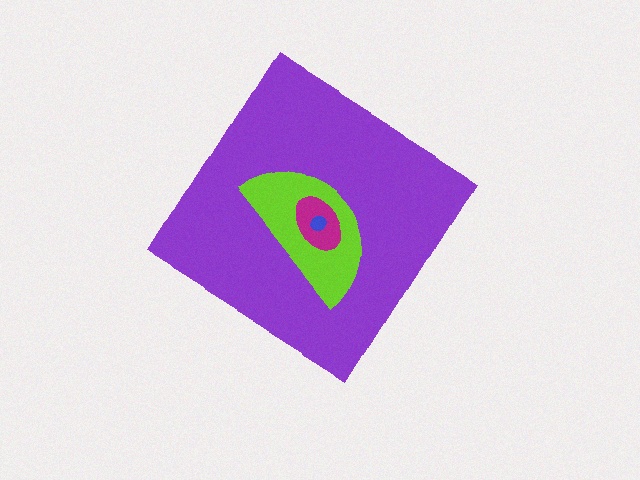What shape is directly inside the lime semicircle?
The magenta ellipse.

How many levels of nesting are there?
4.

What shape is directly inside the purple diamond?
The lime semicircle.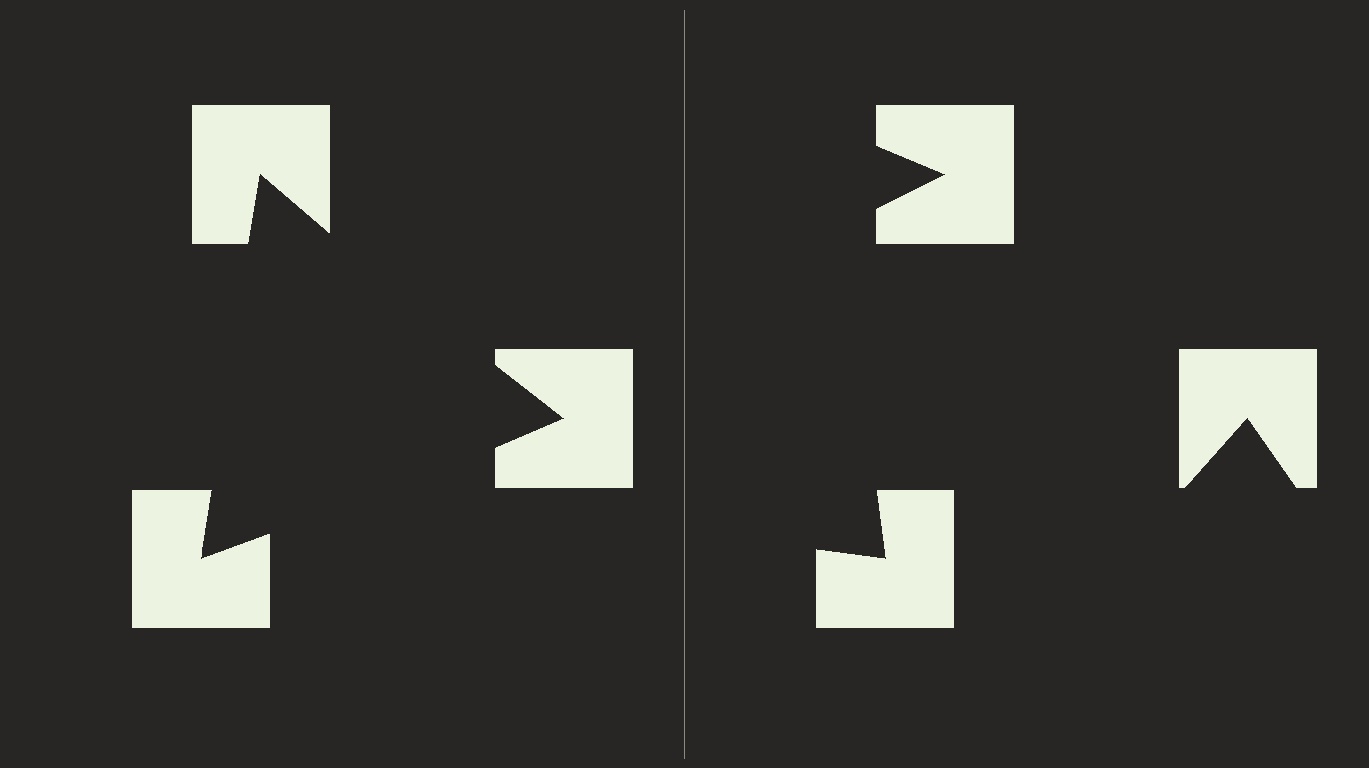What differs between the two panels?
The notched squares are positioned identically on both sides; only the wedge orientations differ. On the left they align to a triangle; on the right they are misaligned.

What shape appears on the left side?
An illusory triangle.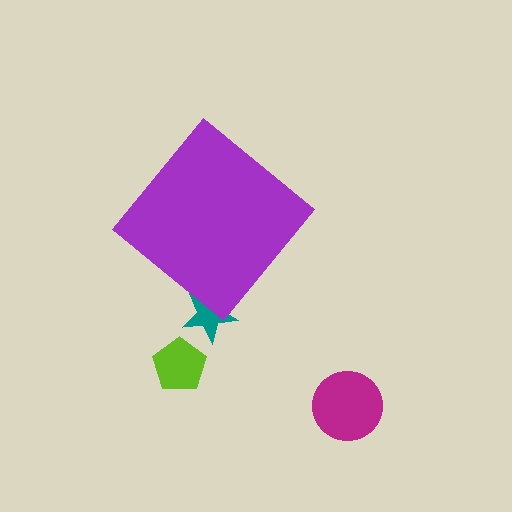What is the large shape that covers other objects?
A purple diamond.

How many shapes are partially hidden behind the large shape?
1 shape is partially hidden.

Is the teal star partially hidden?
Yes, the teal star is partially hidden behind the purple diamond.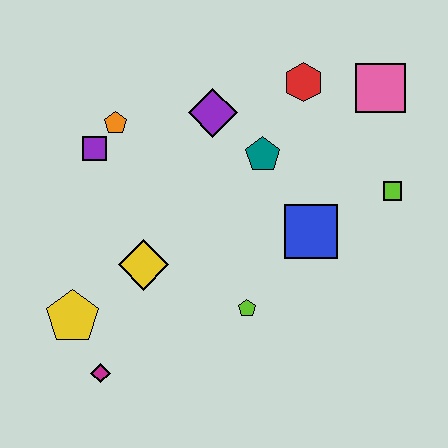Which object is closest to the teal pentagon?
The purple diamond is closest to the teal pentagon.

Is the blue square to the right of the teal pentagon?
Yes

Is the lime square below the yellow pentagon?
No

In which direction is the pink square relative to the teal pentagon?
The pink square is to the right of the teal pentagon.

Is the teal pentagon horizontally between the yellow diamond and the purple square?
No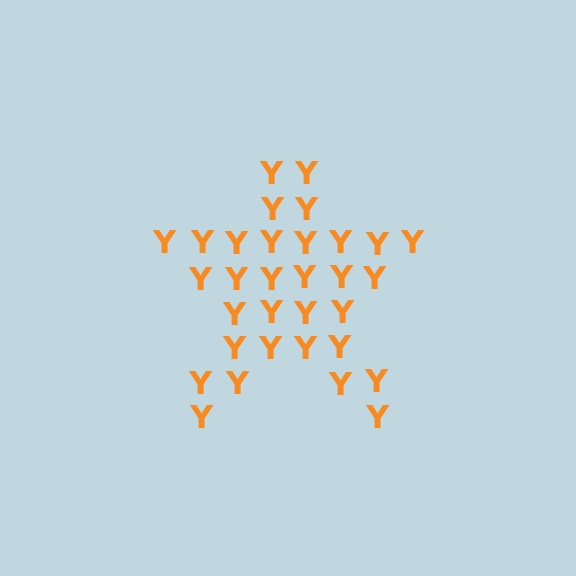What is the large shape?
The large shape is a star.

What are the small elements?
The small elements are letter Y's.